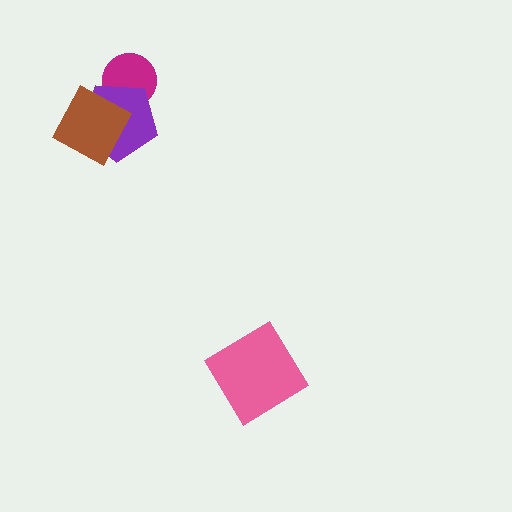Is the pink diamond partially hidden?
No, no other shape covers it.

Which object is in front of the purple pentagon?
The brown square is in front of the purple pentagon.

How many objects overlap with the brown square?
1 object overlaps with the brown square.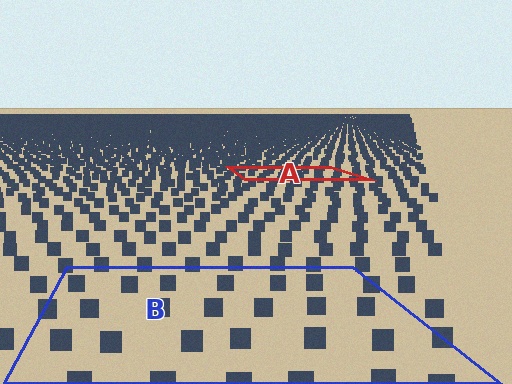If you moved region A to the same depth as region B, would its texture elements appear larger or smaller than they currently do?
They would appear larger. At a closer depth, the same texture elements are projected at a bigger on-screen size.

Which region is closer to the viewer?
Region B is closer. The texture elements there are larger and more spread out.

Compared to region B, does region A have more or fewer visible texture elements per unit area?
Region A has more texture elements per unit area — they are packed more densely because it is farther away.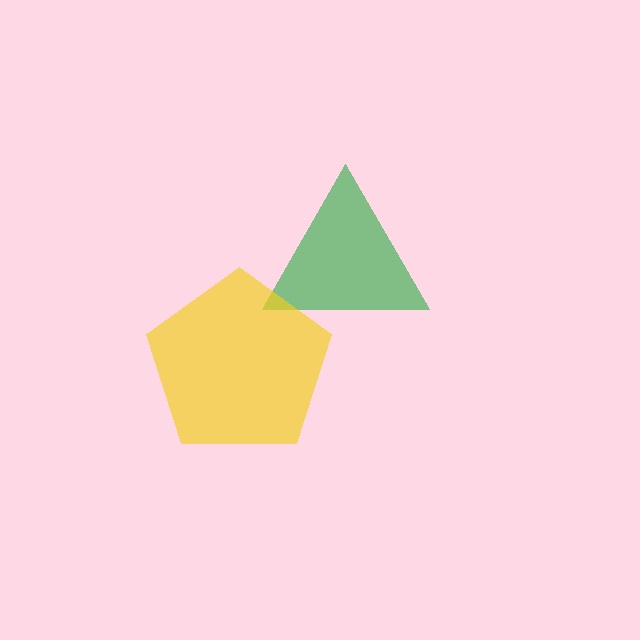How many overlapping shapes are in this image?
There are 2 overlapping shapes in the image.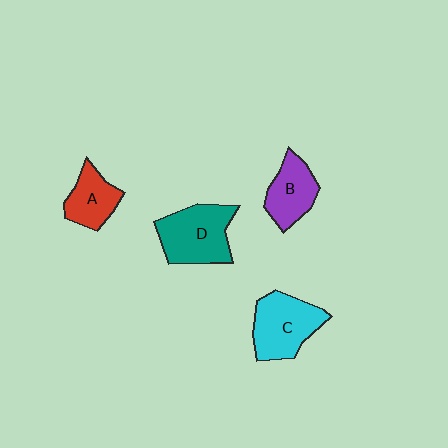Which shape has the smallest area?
Shape A (red).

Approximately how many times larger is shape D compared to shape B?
Approximately 1.4 times.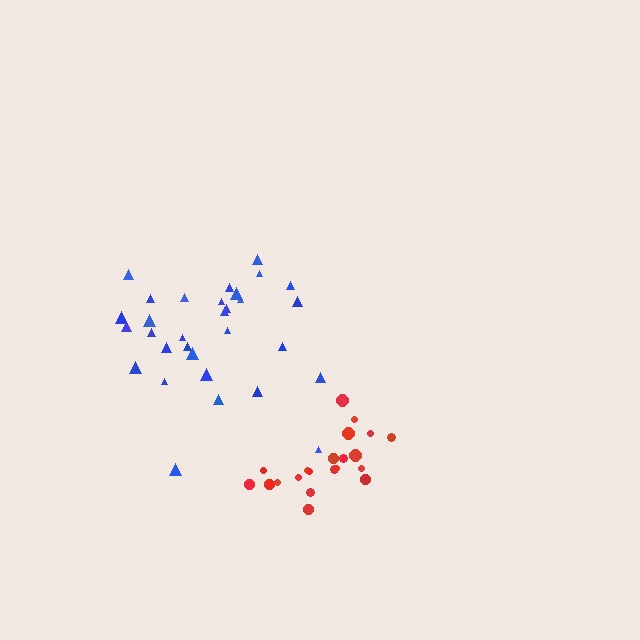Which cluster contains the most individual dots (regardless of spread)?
Blue (31).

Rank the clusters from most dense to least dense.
red, blue.